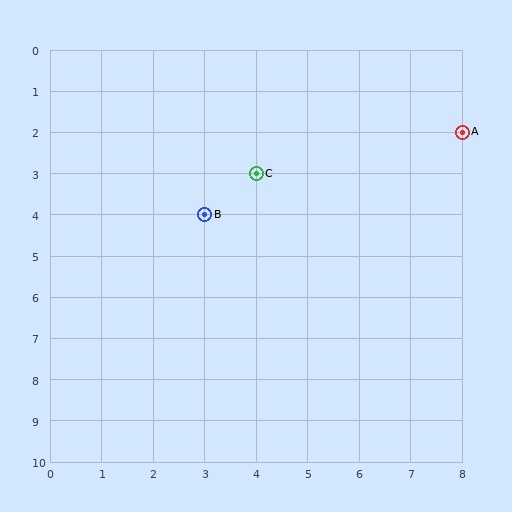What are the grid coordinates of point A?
Point A is at grid coordinates (8, 2).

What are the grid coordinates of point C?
Point C is at grid coordinates (4, 3).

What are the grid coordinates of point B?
Point B is at grid coordinates (3, 4).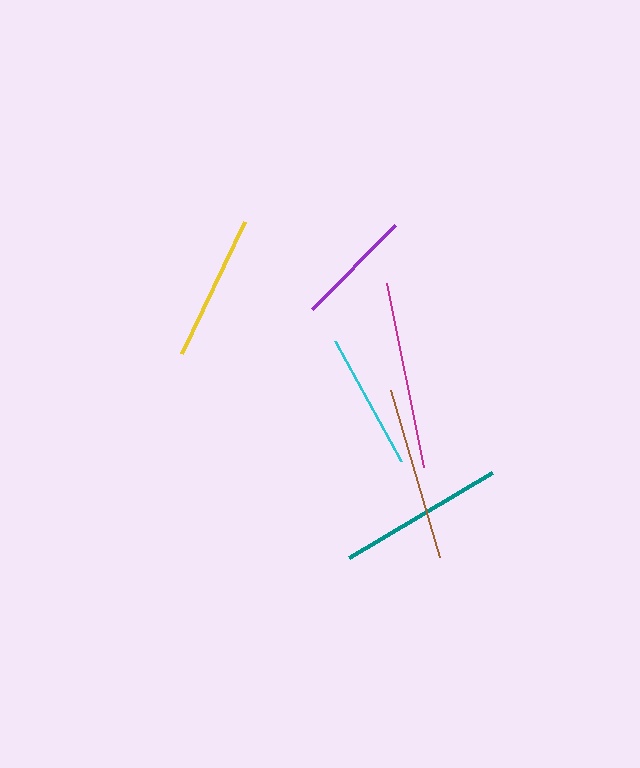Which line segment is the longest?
The magenta line is the longest at approximately 187 pixels.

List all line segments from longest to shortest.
From longest to shortest: magenta, brown, teal, yellow, cyan, purple.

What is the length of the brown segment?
The brown segment is approximately 174 pixels long.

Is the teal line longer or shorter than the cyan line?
The teal line is longer than the cyan line.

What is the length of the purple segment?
The purple segment is approximately 118 pixels long.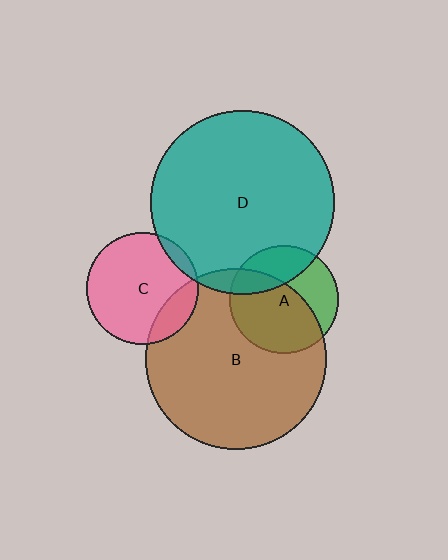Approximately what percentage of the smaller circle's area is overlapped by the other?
Approximately 5%.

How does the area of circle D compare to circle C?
Approximately 2.7 times.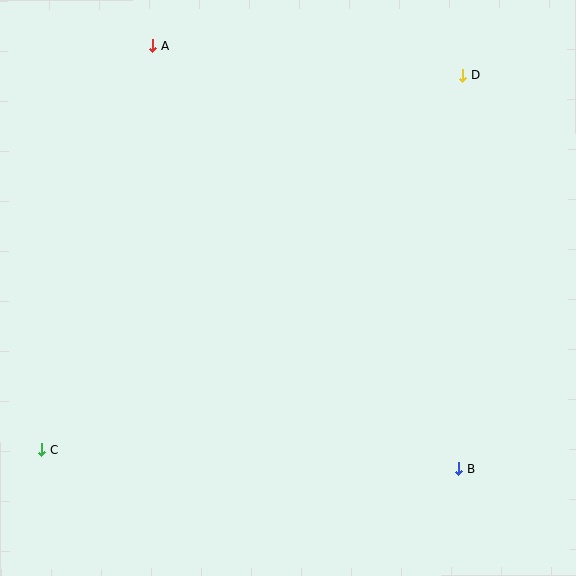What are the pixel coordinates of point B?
Point B is at (458, 469).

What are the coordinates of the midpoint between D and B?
The midpoint between D and B is at (461, 272).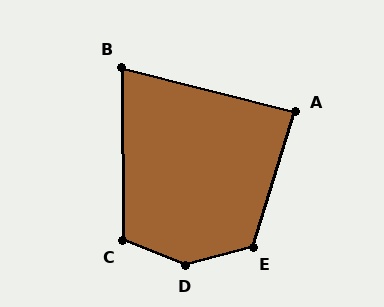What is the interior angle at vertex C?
Approximately 111 degrees (obtuse).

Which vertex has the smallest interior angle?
B, at approximately 75 degrees.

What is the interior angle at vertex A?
Approximately 87 degrees (approximately right).